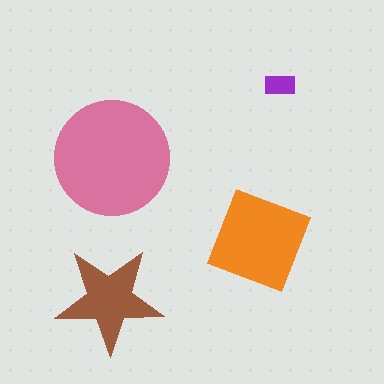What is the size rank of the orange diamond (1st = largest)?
2nd.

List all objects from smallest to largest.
The purple rectangle, the brown star, the orange diamond, the pink circle.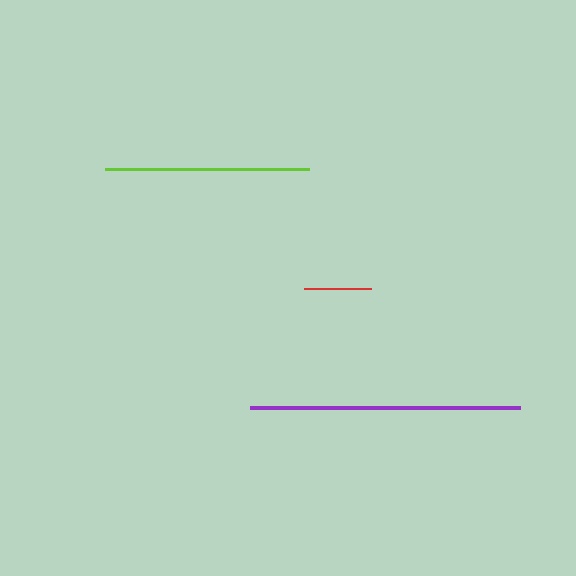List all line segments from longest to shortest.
From longest to shortest: purple, lime, red.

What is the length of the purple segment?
The purple segment is approximately 270 pixels long.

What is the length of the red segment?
The red segment is approximately 67 pixels long.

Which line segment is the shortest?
The red line is the shortest at approximately 67 pixels.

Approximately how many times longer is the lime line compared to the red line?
The lime line is approximately 3.1 times the length of the red line.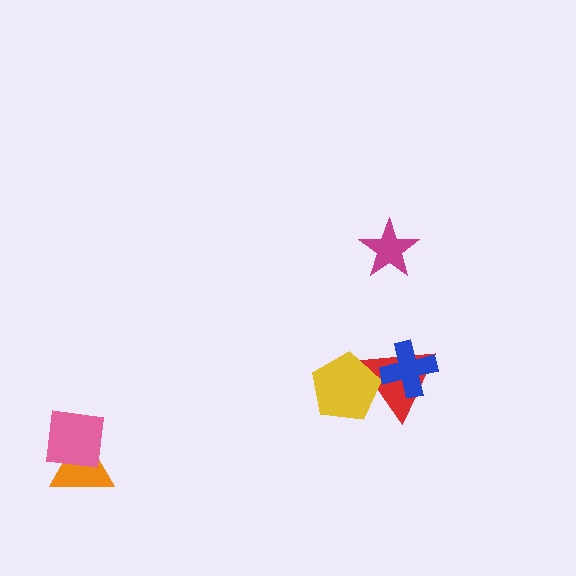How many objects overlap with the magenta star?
0 objects overlap with the magenta star.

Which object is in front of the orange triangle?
The pink square is in front of the orange triangle.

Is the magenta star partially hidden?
No, no other shape covers it.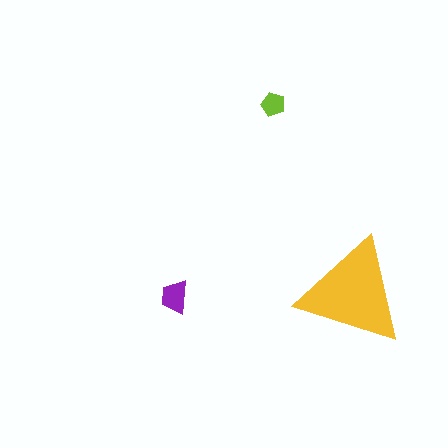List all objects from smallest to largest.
The lime pentagon, the purple trapezoid, the yellow triangle.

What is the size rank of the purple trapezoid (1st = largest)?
2nd.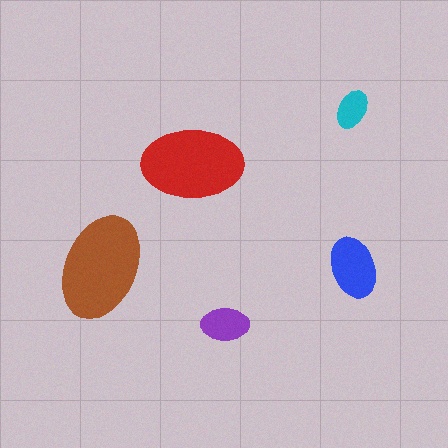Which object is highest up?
The cyan ellipse is topmost.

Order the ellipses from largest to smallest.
the brown one, the red one, the blue one, the purple one, the cyan one.